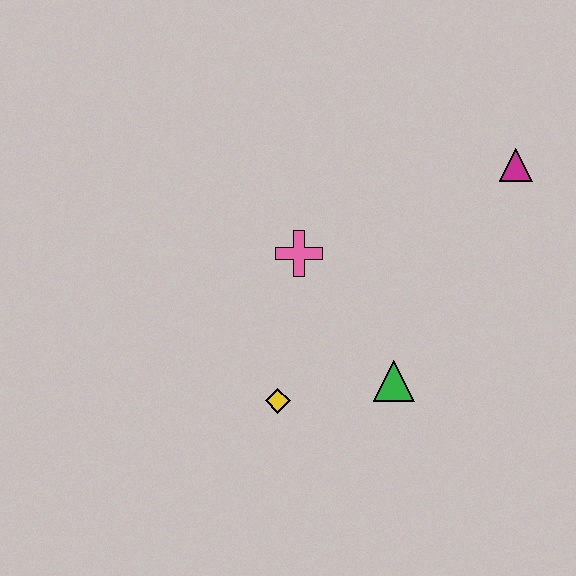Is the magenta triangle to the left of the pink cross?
No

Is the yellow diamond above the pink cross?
No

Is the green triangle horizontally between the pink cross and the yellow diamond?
No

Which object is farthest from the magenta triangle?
The yellow diamond is farthest from the magenta triangle.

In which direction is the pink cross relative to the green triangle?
The pink cross is above the green triangle.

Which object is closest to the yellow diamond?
The green triangle is closest to the yellow diamond.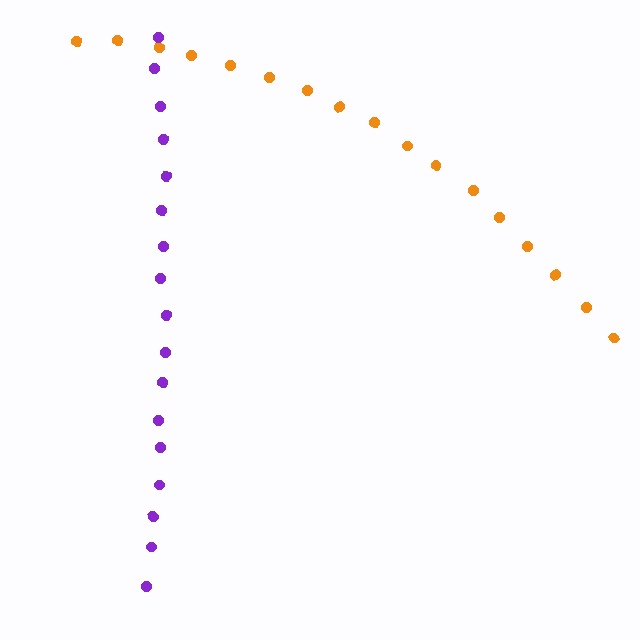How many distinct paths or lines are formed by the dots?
There are 2 distinct paths.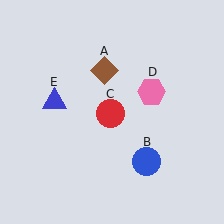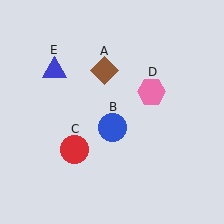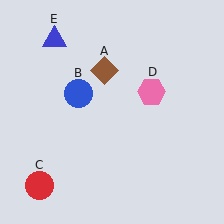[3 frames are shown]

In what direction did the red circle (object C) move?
The red circle (object C) moved down and to the left.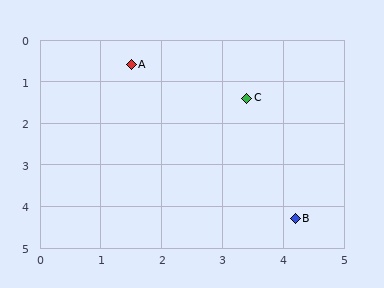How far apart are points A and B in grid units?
Points A and B are about 4.6 grid units apart.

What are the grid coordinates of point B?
Point B is at approximately (4.2, 4.3).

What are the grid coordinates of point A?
Point A is at approximately (1.5, 0.6).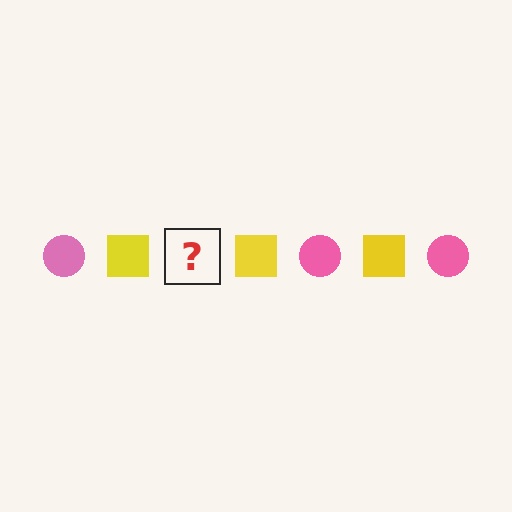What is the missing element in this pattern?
The missing element is a pink circle.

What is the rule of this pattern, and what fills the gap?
The rule is that the pattern alternates between pink circle and yellow square. The gap should be filled with a pink circle.